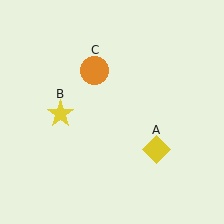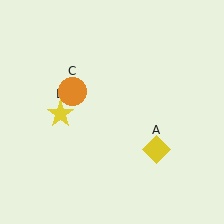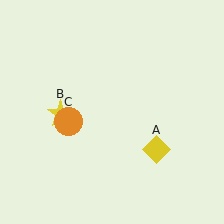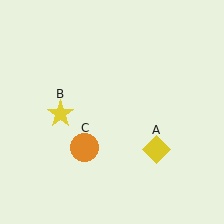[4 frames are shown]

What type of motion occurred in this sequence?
The orange circle (object C) rotated counterclockwise around the center of the scene.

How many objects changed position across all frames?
1 object changed position: orange circle (object C).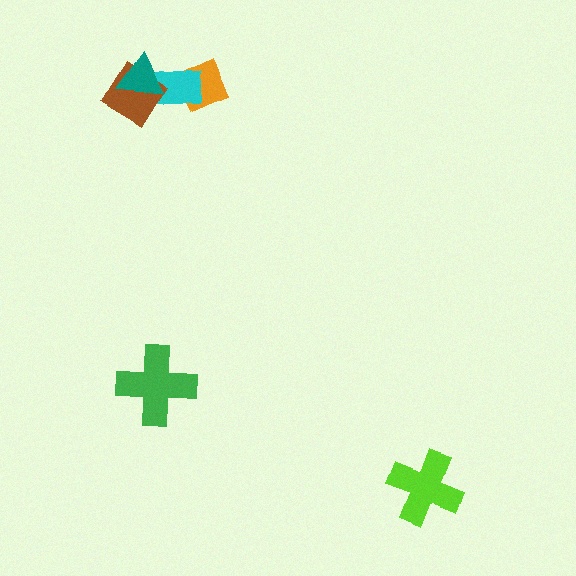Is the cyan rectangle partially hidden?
Yes, it is partially covered by another shape.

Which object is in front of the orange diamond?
The cyan rectangle is in front of the orange diamond.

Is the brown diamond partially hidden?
Yes, it is partially covered by another shape.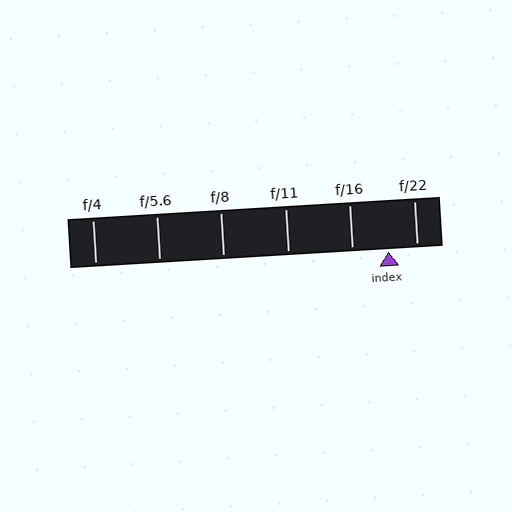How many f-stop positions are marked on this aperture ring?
There are 6 f-stop positions marked.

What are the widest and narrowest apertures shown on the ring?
The widest aperture shown is f/4 and the narrowest is f/22.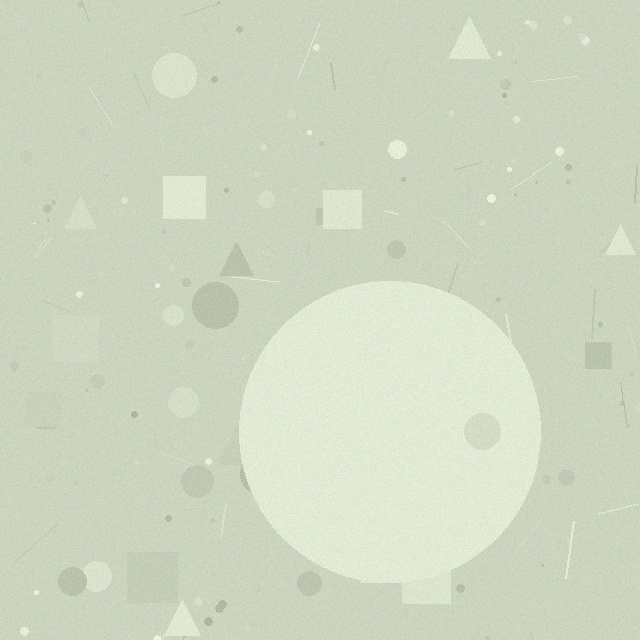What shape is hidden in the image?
A circle is hidden in the image.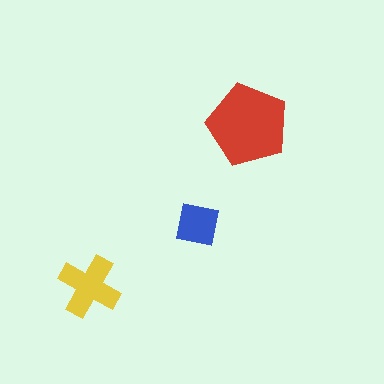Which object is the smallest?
The blue square.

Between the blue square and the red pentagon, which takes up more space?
The red pentagon.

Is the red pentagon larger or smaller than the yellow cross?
Larger.